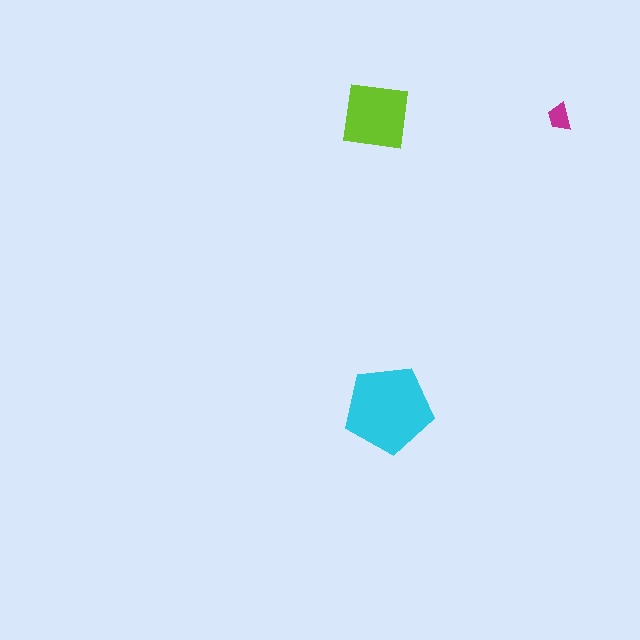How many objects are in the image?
There are 3 objects in the image.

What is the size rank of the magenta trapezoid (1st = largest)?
3rd.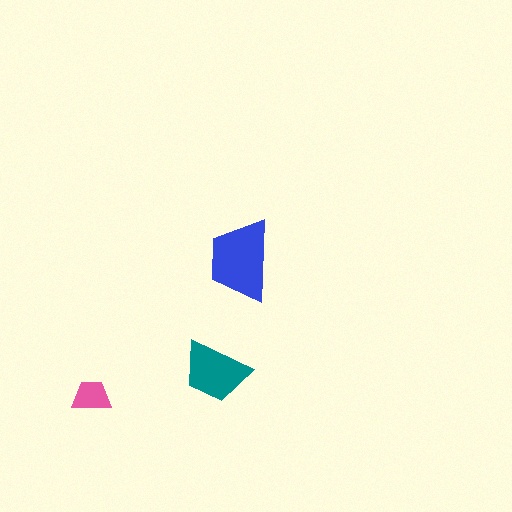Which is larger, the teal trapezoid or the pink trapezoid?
The teal one.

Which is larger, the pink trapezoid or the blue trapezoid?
The blue one.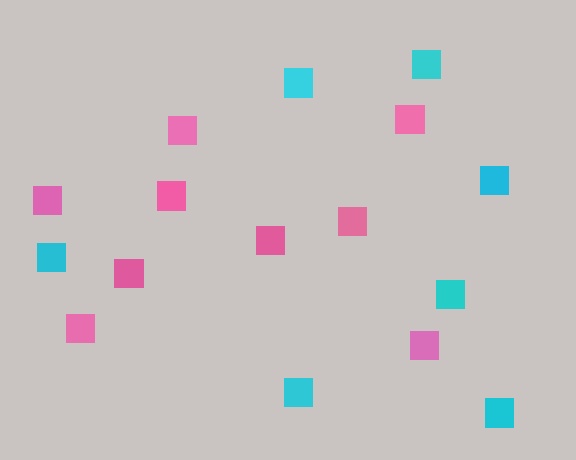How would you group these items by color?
There are 2 groups: one group of pink squares (9) and one group of cyan squares (7).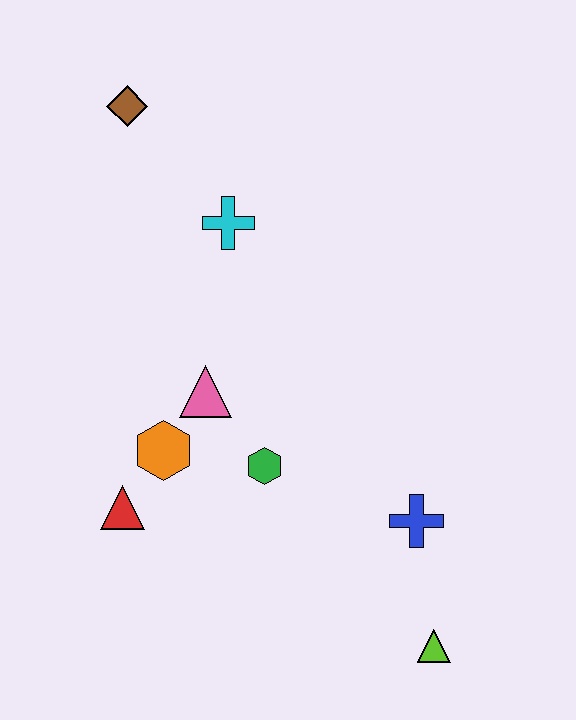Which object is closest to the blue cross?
The lime triangle is closest to the blue cross.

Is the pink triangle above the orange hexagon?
Yes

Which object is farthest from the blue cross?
The brown diamond is farthest from the blue cross.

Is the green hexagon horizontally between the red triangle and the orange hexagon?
No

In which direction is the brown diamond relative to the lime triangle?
The brown diamond is above the lime triangle.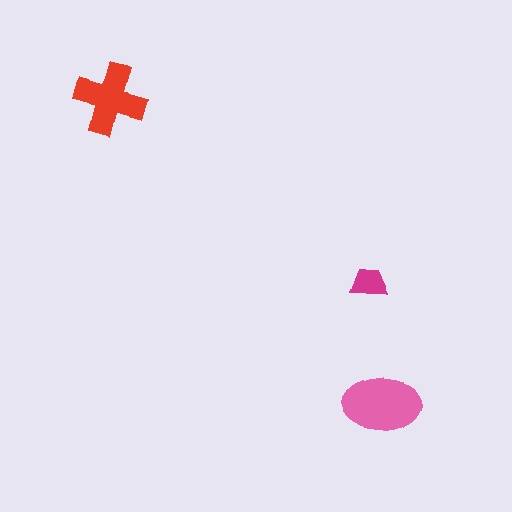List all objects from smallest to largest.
The magenta trapezoid, the red cross, the pink ellipse.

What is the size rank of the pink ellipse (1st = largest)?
1st.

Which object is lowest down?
The pink ellipse is bottommost.